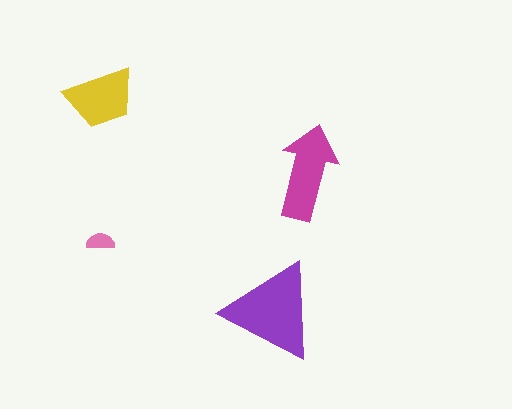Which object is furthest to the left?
The pink semicircle is leftmost.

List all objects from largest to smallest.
The purple triangle, the magenta arrow, the yellow trapezoid, the pink semicircle.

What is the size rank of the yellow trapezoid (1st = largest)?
3rd.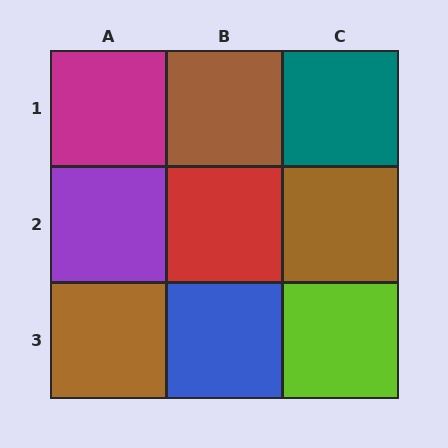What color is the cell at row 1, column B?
Brown.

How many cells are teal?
1 cell is teal.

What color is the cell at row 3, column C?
Lime.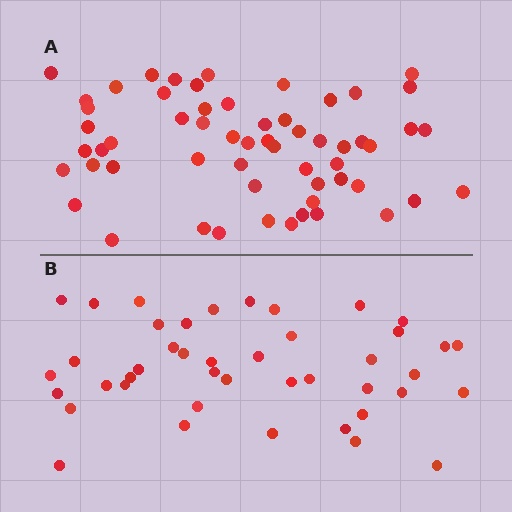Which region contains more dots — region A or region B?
Region A (the top region) has more dots.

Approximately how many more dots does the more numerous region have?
Region A has approximately 15 more dots than region B.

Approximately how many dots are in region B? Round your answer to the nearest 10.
About 40 dots. (The exact count is 43, which rounds to 40.)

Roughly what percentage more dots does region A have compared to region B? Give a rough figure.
About 35% more.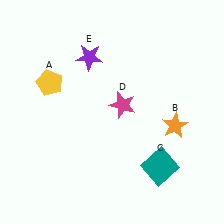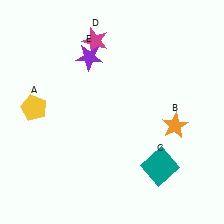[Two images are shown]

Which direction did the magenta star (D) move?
The magenta star (D) moved up.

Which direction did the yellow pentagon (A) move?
The yellow pentagon (A) moved down.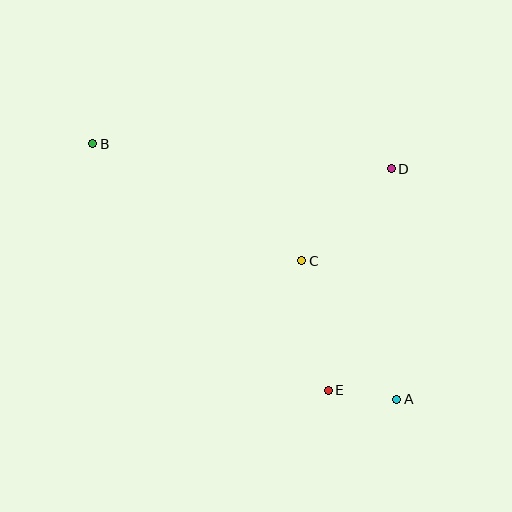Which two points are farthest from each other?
Points A and B are farthest from each other.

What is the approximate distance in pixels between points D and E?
The distance between D and E is approximately 230 pixels.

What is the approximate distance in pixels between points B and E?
The distance between B and E is approximately 341 pixels.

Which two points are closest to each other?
Points A and E are closest to each other.